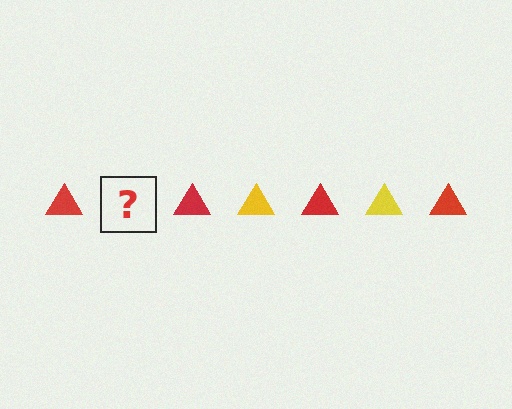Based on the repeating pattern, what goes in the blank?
The blank should be a yellow triangle.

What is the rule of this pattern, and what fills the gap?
The rule is that the pattern cycles through red, yellow triangles. The gap should be filled with a yellow triangle.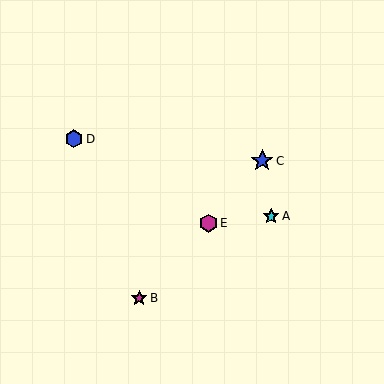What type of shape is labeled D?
Shape D is a blue hexagon.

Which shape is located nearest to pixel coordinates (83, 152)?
The blue hexagon (labeled D) at (74, 139) is nearest to that location.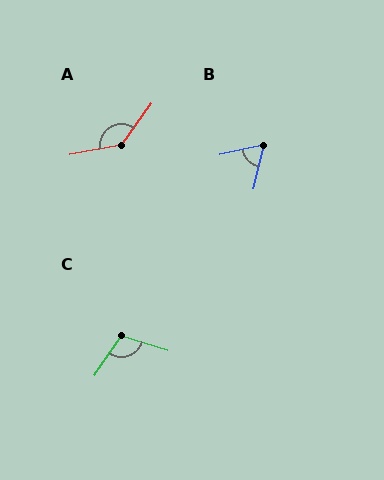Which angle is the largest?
A, at approximately 136 degrees.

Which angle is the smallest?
B, at approximately 64 degrees.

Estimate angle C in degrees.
Approximately 107 degrees.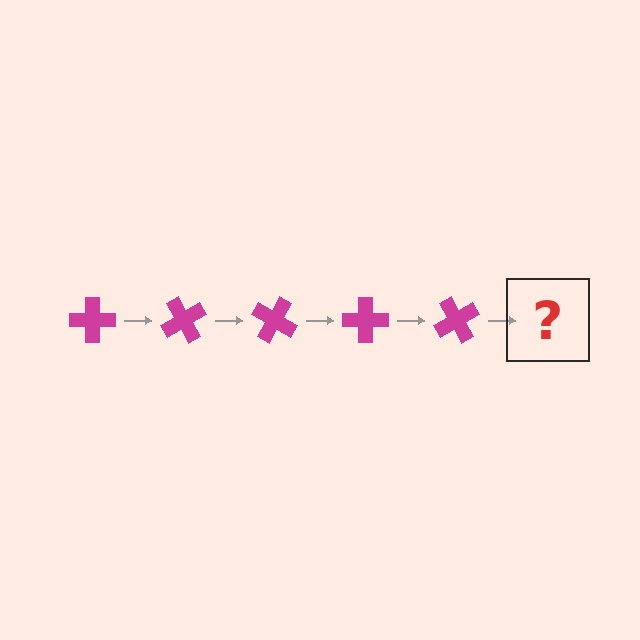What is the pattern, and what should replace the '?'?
The pattern is that the cross rotates 60 degrees each step. The '?' should be a magenta cross rotated 300 degrees.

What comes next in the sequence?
The next element should be a magenta cross rotated 300 degrees.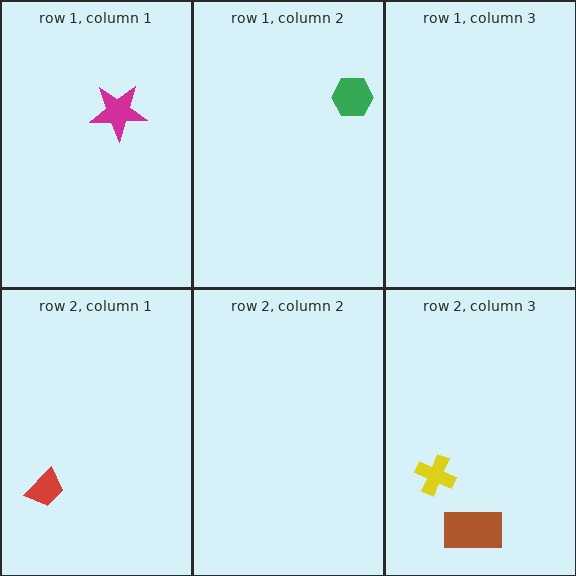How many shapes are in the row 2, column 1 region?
1.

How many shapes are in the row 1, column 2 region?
1.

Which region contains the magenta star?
The row 1, column 1 region.